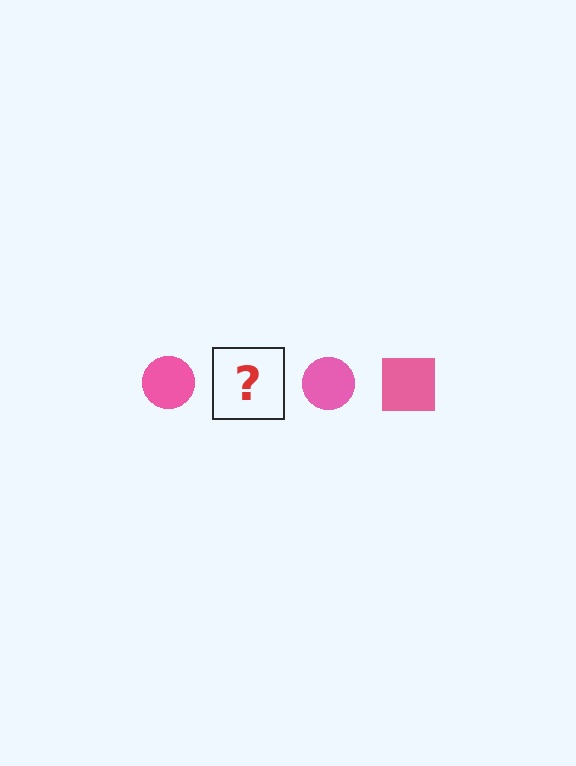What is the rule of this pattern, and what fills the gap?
The rule is that the pattern cycles through circle, square shapes in pink. The gap should be filled with a pink square.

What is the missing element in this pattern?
The missing element is a pink square.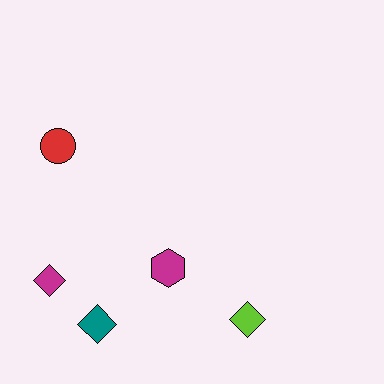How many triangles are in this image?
There are no triangles.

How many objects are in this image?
There are 5 objects.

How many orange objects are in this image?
There are no orange objects.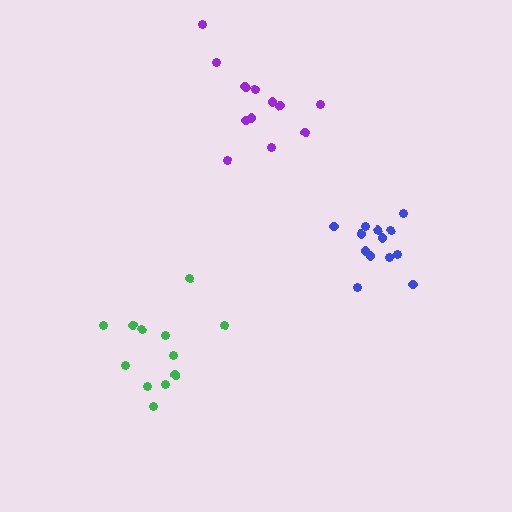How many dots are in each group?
Group 1: 13 dots, Group 2: 12 dots, Group 3: 12 dots (37 total).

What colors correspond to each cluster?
The clusters are colored: blue, green, purple.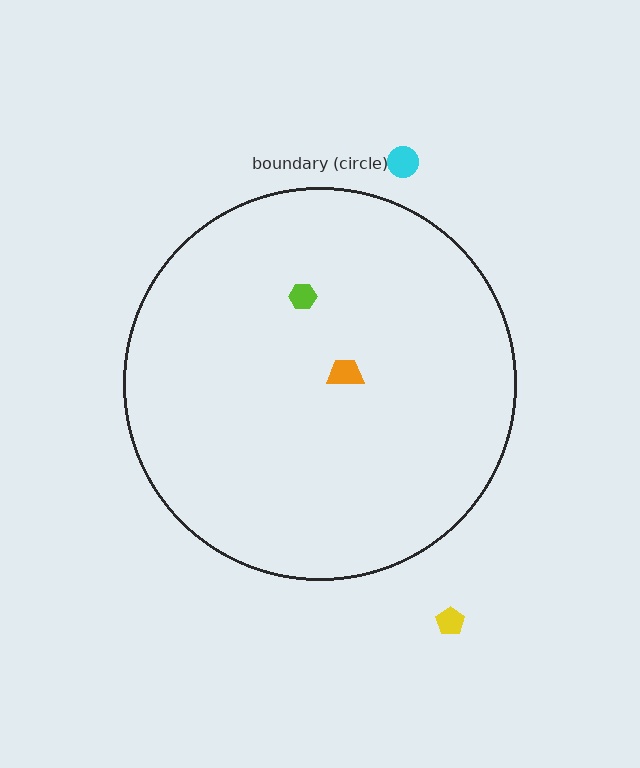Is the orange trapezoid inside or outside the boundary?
Inside.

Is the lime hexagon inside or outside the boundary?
Inside.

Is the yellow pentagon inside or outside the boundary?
Outside.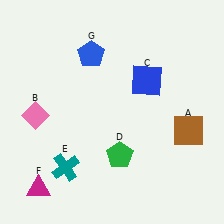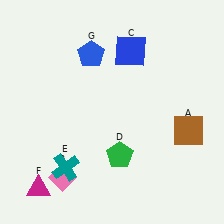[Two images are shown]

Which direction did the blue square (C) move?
The blue square (C) moved up.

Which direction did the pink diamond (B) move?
The pink diamond (B) moved down.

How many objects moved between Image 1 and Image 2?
2 objects moved between the two images.